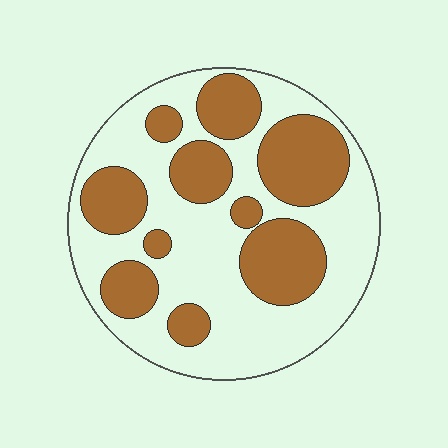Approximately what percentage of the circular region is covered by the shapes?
Approximately 40%.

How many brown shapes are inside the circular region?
10.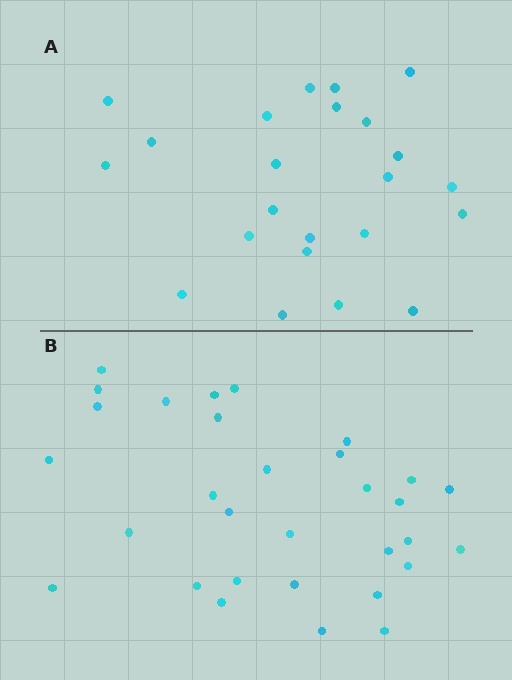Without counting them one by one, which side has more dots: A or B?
Region B (the bottom region) has more dots.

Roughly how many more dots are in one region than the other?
Region B has roughly 8 or so more dots than region A.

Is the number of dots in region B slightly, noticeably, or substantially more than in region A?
Region B has noticeably more, but not dramatically so. The ratio is roughly 1.3 to 1.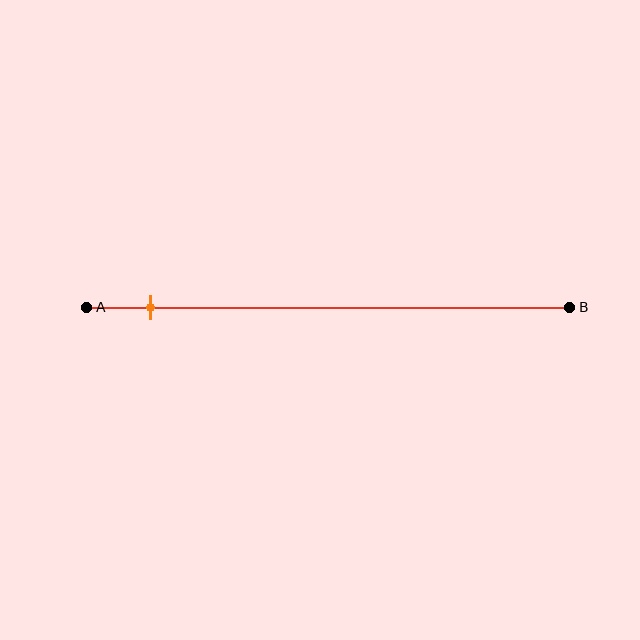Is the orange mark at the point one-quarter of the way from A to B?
No, the mark is at about 15% from A, not at the 25% one-quarter point.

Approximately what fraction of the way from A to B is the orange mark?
The orange mark is approximately 15% of the way from A to B.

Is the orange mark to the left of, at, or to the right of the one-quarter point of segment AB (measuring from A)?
The orange mark is to the left of the one-quarter point of segment AB.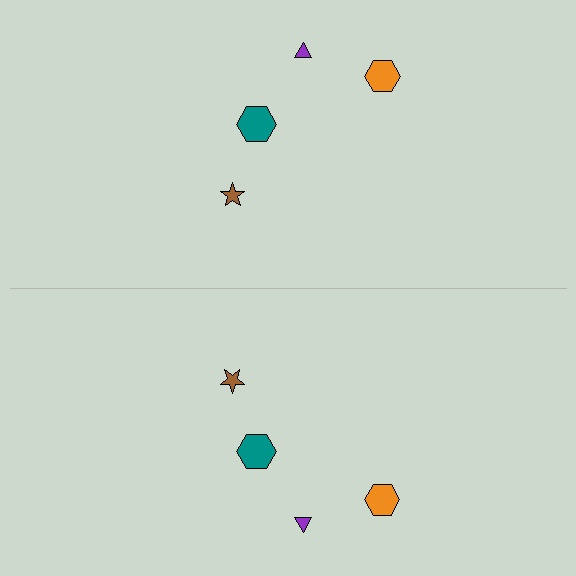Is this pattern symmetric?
Yes, this pattern has bilateral (reflection) symmetry.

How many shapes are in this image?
There are 8 shapes in this image.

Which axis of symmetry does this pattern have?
The pattern has a horizontal axis of symmetry running through the center of the image.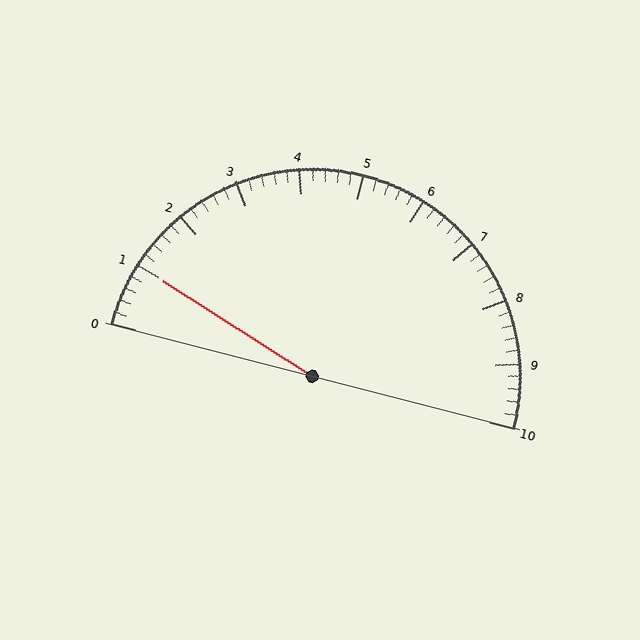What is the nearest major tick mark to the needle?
The nearest major tick mark is 1.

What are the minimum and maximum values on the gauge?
The gauge ranges from 0 to 10.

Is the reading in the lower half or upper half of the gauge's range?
The reading is in the lower half of the range (0 to 10).